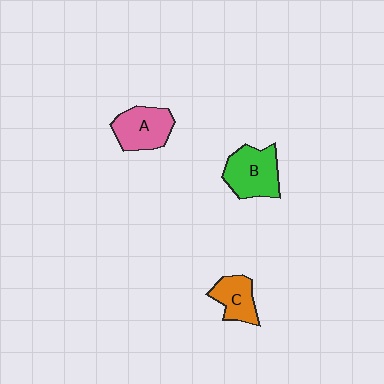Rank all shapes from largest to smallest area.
From largest to smallest: B (green), A (pink), C (orange).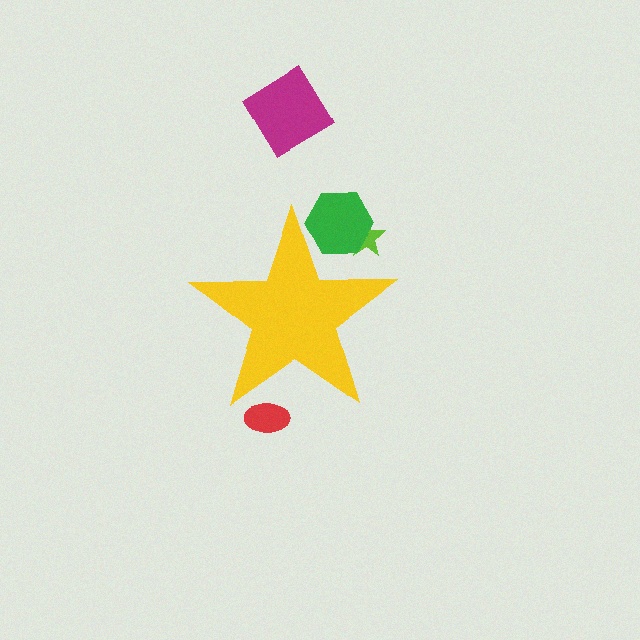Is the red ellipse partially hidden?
Yes, the red ellipse is partially hidden behind the yellow star.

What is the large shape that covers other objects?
A yellow star.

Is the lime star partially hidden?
Yes, the lime star is partially hidden behind the yellow star.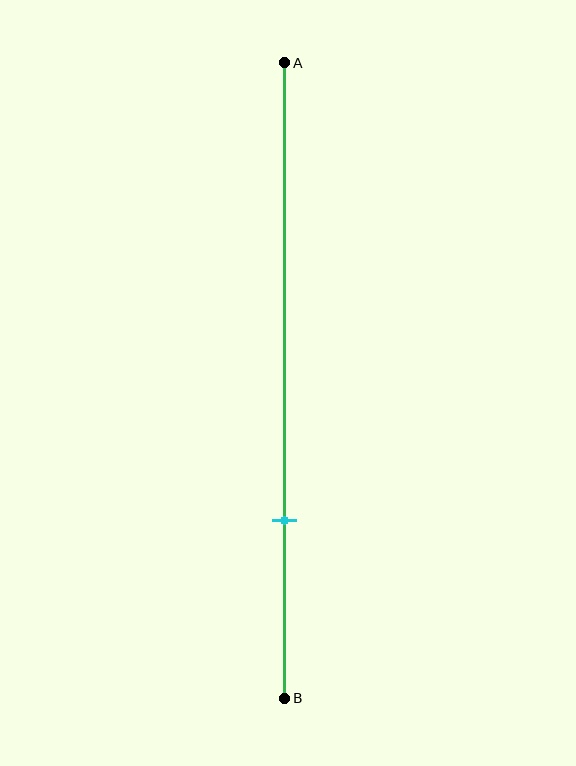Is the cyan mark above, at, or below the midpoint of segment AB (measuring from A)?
The cyan mark is below the midpoint of segment AB.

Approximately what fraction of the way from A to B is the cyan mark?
The cyan mark is approximately 70% of the way from A to B.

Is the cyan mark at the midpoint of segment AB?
No, the mark is at about 70% from A, not at the 50% midpoint.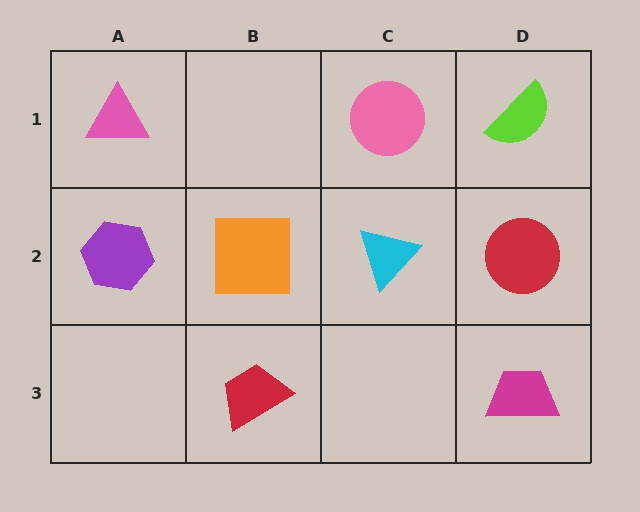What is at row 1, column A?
A pink triangle.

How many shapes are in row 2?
4 shapes.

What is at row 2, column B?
An orange square.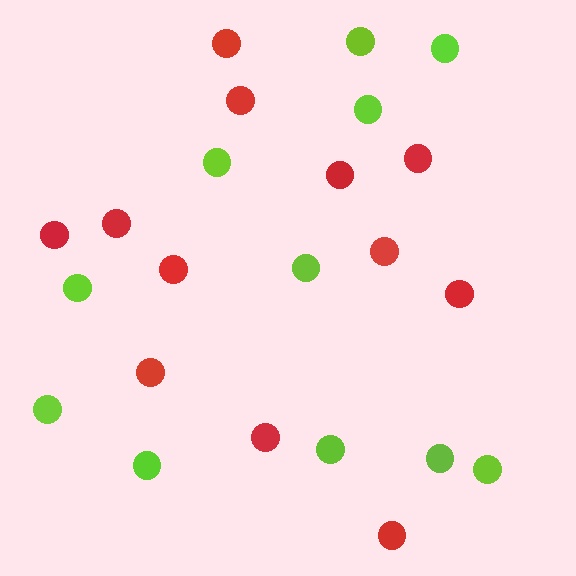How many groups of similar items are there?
There are 2 groups: one group of lime circles (11) and one group of red circles (12).